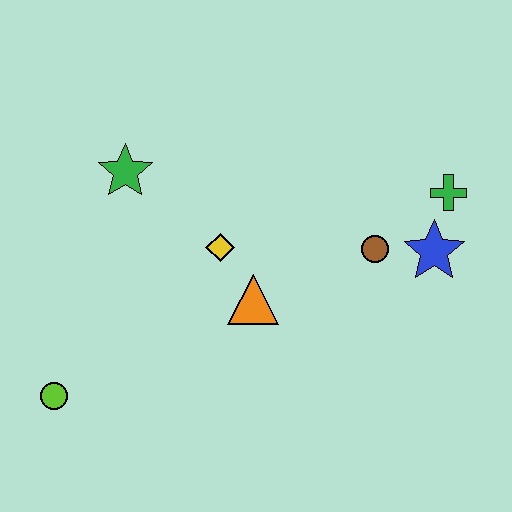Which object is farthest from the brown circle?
The lime circle is farthest from the brown circle.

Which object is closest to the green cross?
The blue star is closest to the green cross.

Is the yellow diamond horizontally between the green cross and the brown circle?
No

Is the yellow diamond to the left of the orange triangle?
Yes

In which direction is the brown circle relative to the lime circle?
The brown circle is to the right of the lime circle.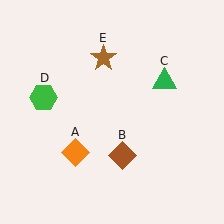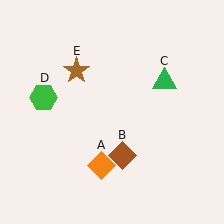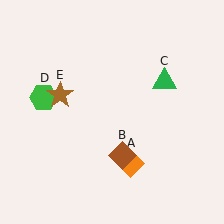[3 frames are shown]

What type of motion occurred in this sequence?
The orange diamond (object A), brown star (object E) rotated counterclockwise around the center of the scene.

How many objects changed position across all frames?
2 objects changed position: orange diamond (object A), brown star (object E).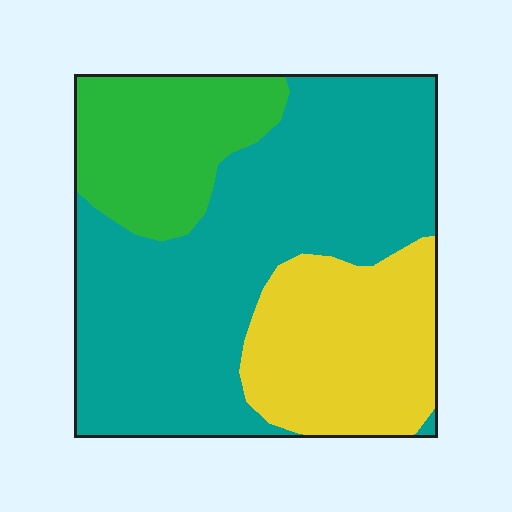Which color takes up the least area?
Green, at roughly 20%.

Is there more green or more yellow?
Yellow.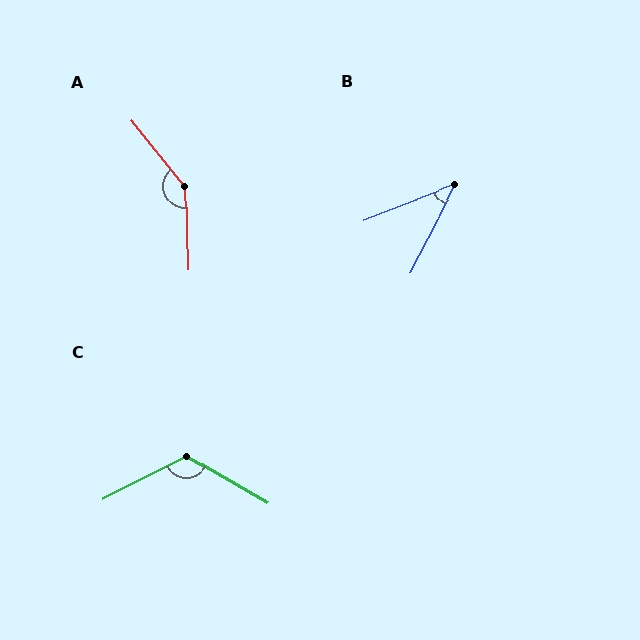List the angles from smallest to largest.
B (41°), C (123°), A (143°).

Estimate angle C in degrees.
Approximately 123 degrees.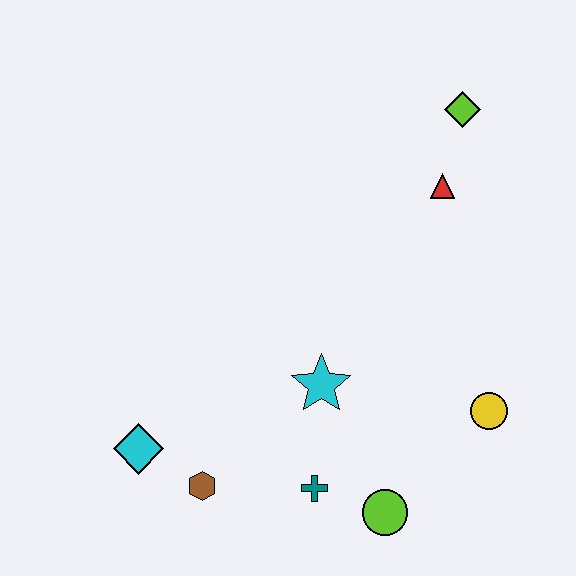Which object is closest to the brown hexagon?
The cyan diamond is closest to the brown hexagon.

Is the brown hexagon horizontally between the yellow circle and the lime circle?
No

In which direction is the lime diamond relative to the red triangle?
The lime diamond is above the red triangle.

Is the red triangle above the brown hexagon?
Yes